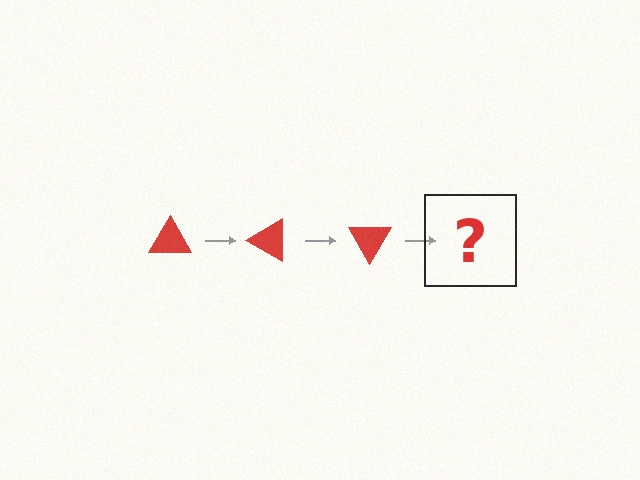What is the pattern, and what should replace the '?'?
The pattern is that the triangle rotates 30 degrees each step. The '?' should be a red triangle rotated 90 degrees.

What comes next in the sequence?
The next element should be a red triangle rotated 90 degrees.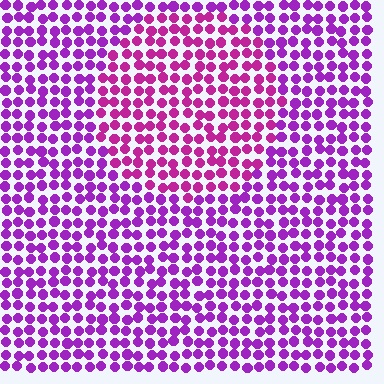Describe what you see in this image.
The image is filled with small purple elements in a uniform arrangement. A circle-shaped region is visible where the elements are tinted to a slightly different hue, forming a subtle color boundary.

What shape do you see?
I see a circle.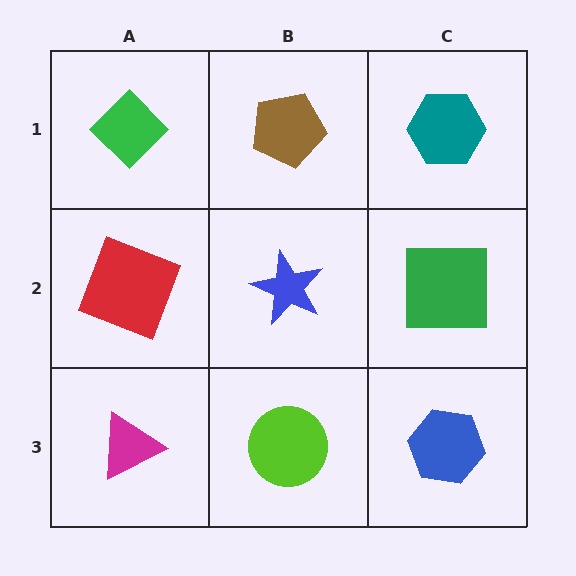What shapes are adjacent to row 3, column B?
A blue star (row 2, column B), a magenta triangle (row 3, column A), a blue hexagon (row 3, column C).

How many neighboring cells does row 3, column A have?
2.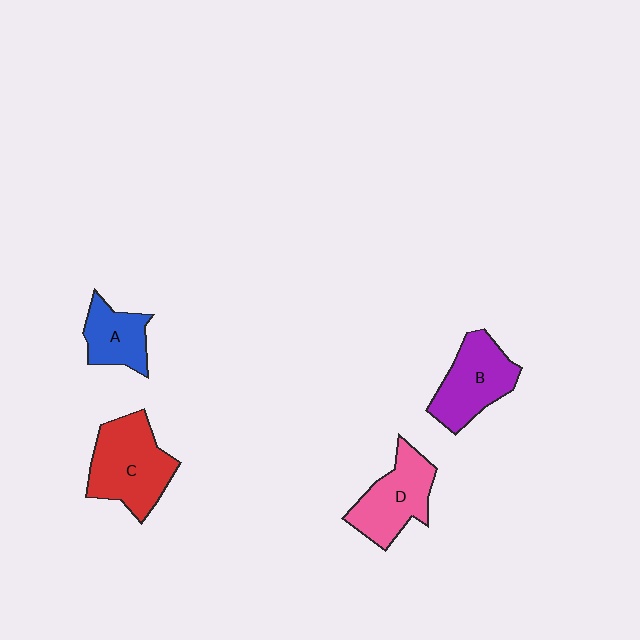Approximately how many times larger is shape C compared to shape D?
Approximately 1.2 times.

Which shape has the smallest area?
Shape A (blue).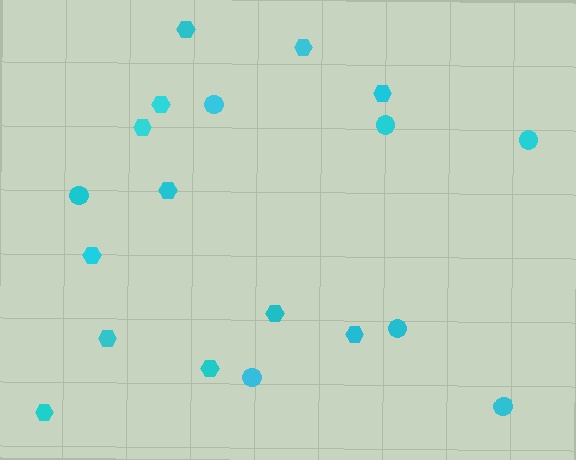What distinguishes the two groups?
There are 2 groups: one group of hexagons (12) and one group of circles (7).